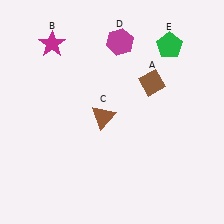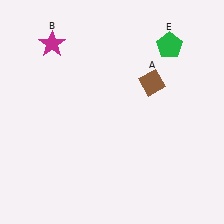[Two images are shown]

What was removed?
The magenta hexagon (D), the brown triangle (C) were removed in Image 2.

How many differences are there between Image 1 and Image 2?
There are 2 differences between the two images.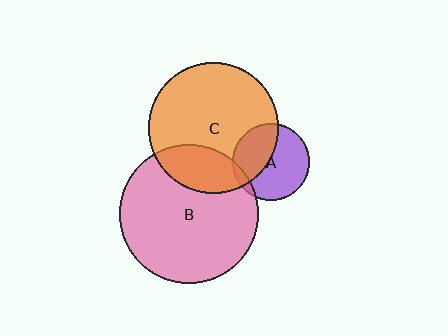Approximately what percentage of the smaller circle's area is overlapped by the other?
Approximately 5%.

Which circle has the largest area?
Circle B (pink).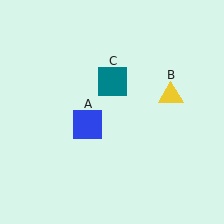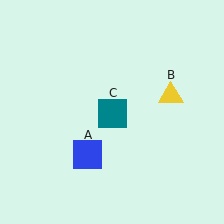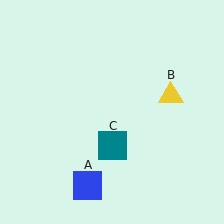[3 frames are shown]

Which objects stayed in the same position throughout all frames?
Yellow triangle (object B) remained stationary.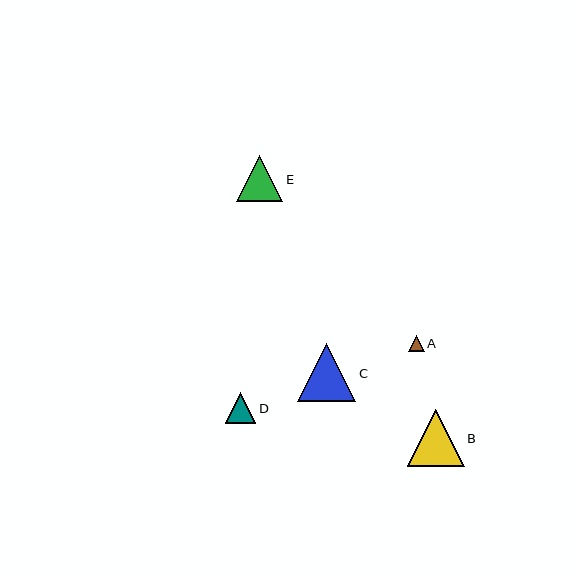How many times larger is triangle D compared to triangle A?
Triangle D is approximately 1.9 times the size of triangle A.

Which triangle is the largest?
Triangle C is the largest with a size of approximately 58 pixels.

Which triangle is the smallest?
Triangle A is the smallest with a size of approximately 16 pixels.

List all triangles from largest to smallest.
From largest to smallest: C, B, E, D, A.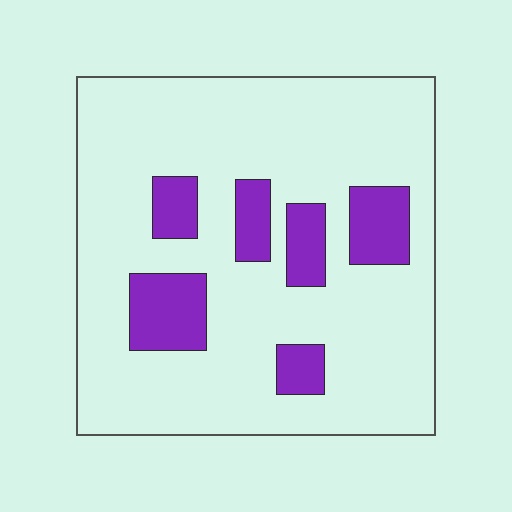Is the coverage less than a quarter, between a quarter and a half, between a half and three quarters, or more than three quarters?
Less than a quarter.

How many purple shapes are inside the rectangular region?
6.